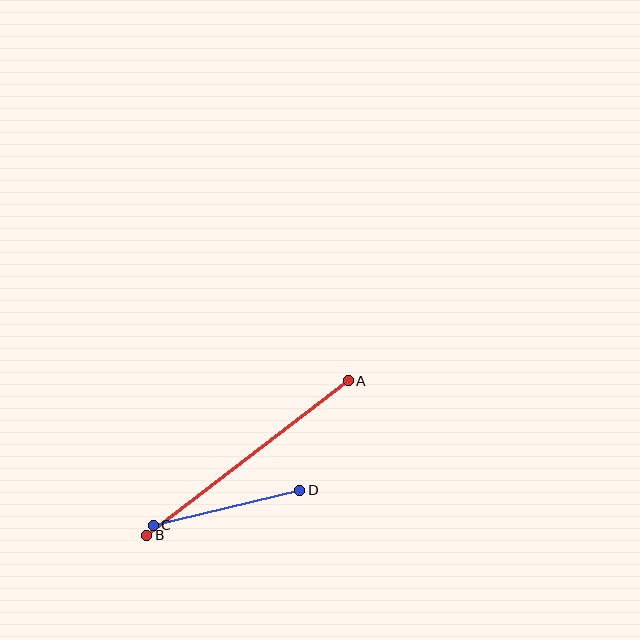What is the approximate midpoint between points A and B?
The midpoint is at approximately (248, 458) pixels.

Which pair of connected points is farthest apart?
Points A and B are farthest apart.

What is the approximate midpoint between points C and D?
The midpoint is at approximately (227, 508) pixels.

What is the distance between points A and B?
The distance is approximately 254 pixels.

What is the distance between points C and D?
The distance is approximately 150 pixels.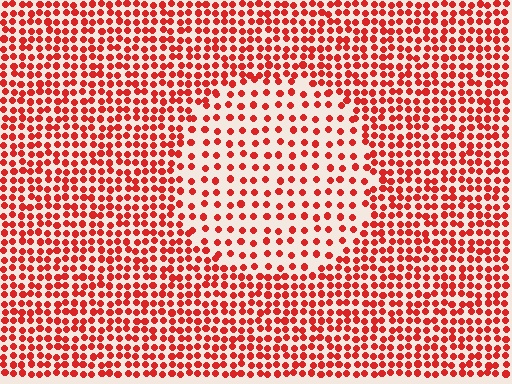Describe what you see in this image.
The image contains small red elements arranged at two different densities. A circle-shaped region is visible where the elements are less densely packed than the surrounding area.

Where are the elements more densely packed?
The elements are more densely packed outside the circle boundary.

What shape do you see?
I see a circle.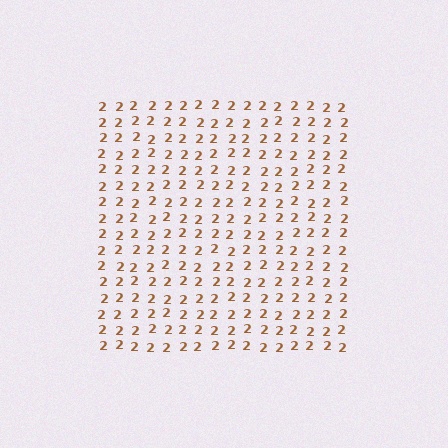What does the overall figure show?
The overall figure shows a square.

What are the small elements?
The small elements are digit 2's.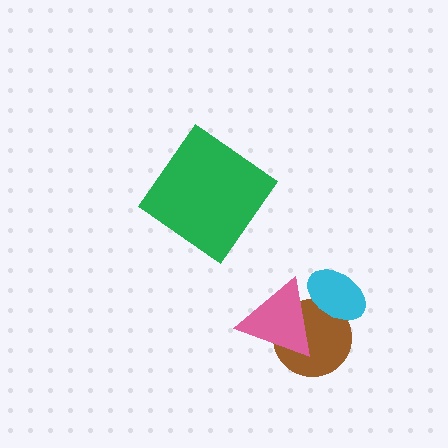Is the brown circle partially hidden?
Yes, it is partially covered by another shape.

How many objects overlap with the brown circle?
2 objects overlap with the brown circle.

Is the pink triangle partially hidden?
Yes, it is partially covered by another shape.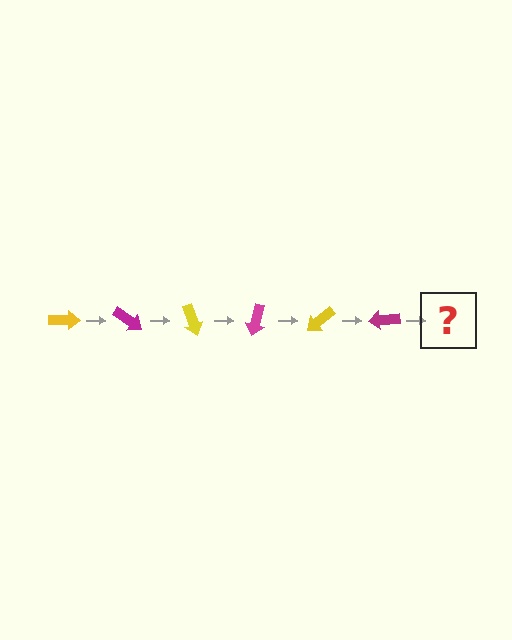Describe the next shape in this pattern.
It should be a yellow arrow, rotated 210 degrees from the start.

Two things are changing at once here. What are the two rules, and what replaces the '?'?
The two rules are that it rotates 35 degrees each step and the color cycles through yellow and magenta. The '?' should be a yellow arrow, rotated 210 degrees from the start.